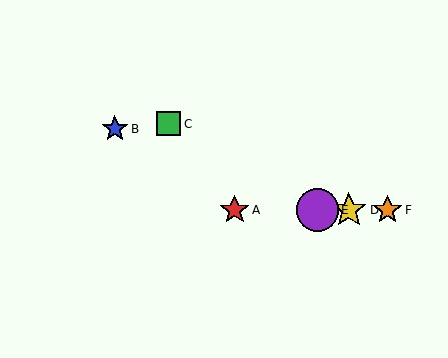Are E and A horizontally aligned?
Yes, both are at y≈210.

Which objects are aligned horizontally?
Objects A, D, E, F are aligned horizontally.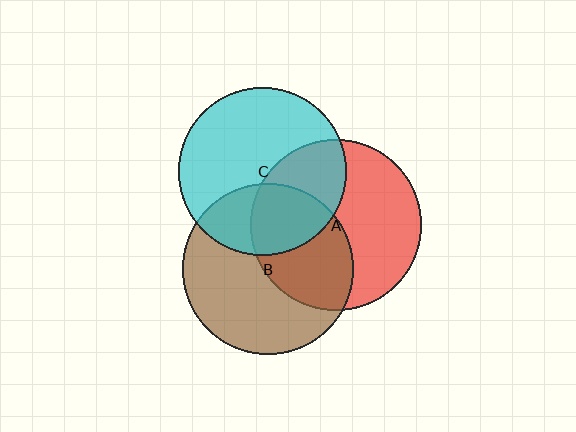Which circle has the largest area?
Circle A (red).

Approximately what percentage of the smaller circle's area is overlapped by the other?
Approximately 35%.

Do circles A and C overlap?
Yes.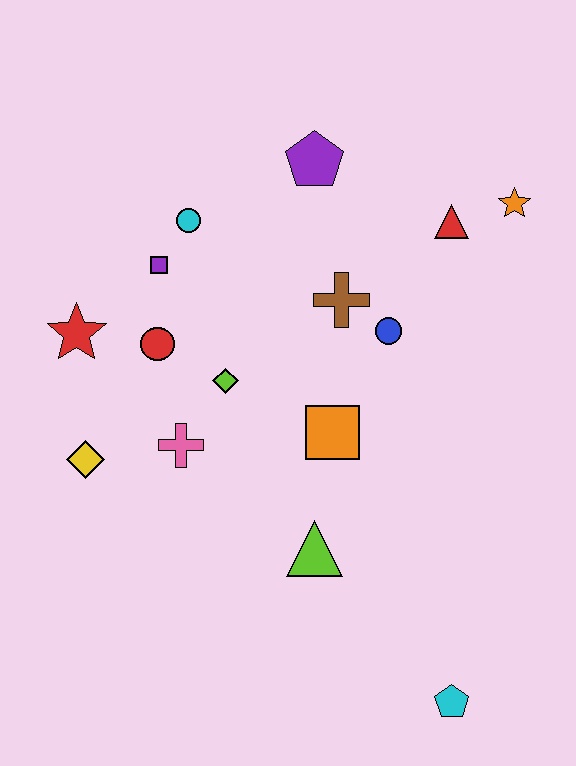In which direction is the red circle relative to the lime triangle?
The red circle is above the lime triangle.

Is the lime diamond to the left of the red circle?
No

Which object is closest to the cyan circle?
The purple square is closest to the cyan circle.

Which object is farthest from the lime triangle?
The orange star is farthest from the lime triangle.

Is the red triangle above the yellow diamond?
Yes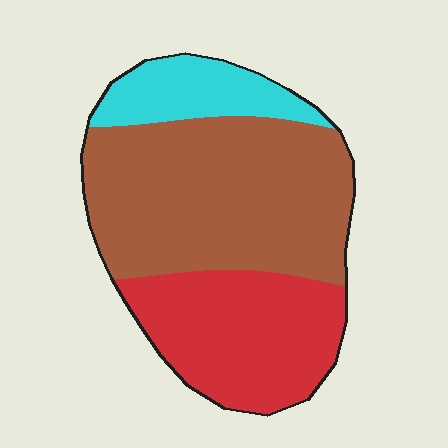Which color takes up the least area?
Cyan, at roughly 15%.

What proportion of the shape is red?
Red takes up about one third (1/3) of the shape.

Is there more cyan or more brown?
Brown.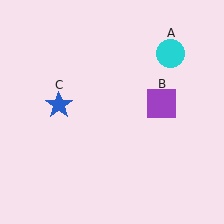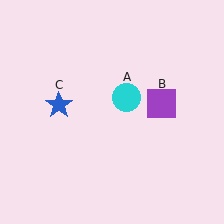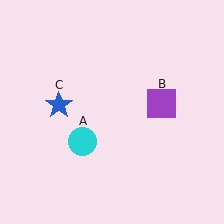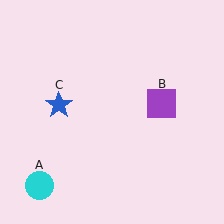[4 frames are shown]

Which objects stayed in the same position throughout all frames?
Purple square (object B) and blue star (object C) remained stationary.